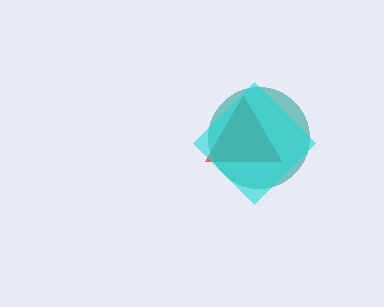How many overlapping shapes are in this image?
There are 3 overlapping shapes in the image.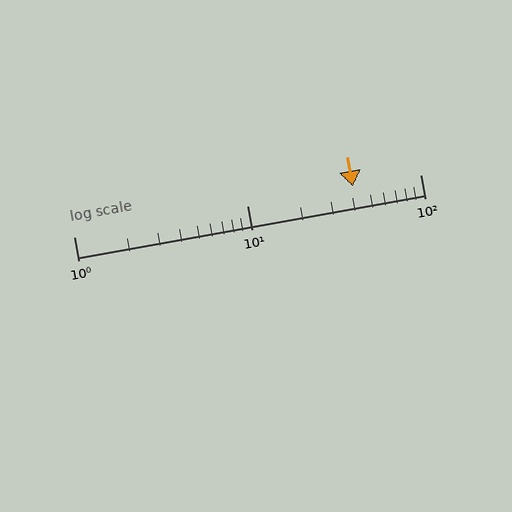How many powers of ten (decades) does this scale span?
The scale spans 2 decades, from 1 to 100.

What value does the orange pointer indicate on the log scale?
The pointer indicates approximately 41.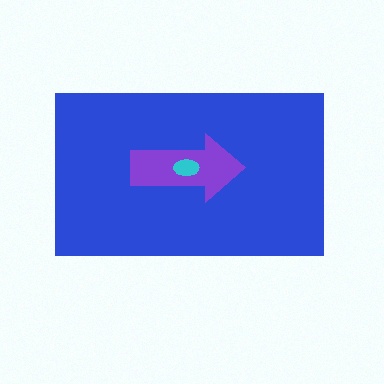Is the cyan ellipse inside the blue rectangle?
Yes.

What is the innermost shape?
The cyan ellipse.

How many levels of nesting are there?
3.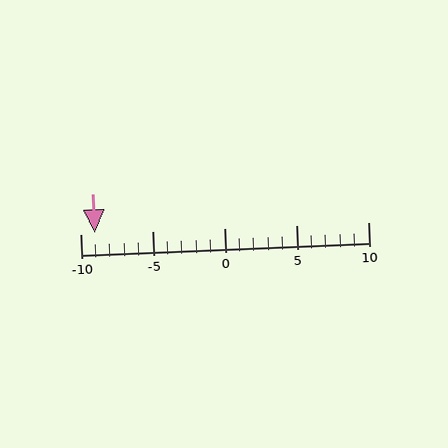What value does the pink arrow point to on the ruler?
The pink arrow points to approximately -9.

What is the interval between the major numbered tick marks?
The major tick marks are spaced 5 units apart.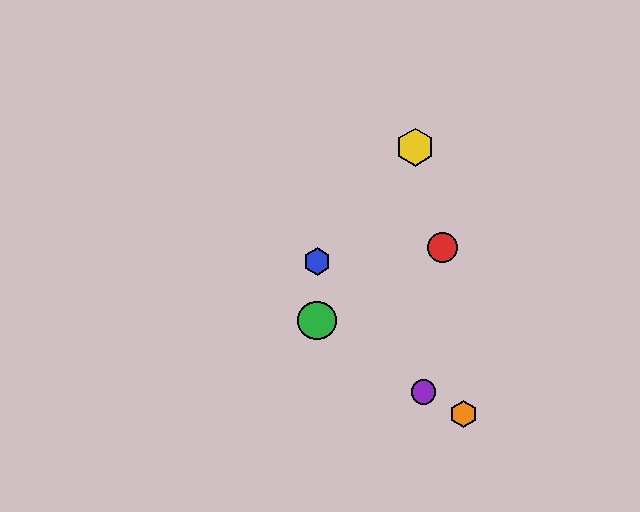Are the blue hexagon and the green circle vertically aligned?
Yes, both are at x≈317.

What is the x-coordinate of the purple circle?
The purple circle is at x≈423.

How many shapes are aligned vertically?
2 shapes (the blue hexagon, the green circle) are aligned vertically.